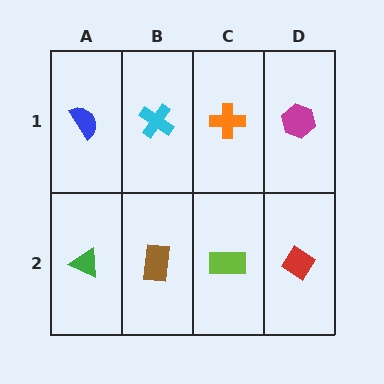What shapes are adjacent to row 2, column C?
An orange cross (row 1, column C), a brown rectangle (row 2, column B), a red diamond (row 2, column D).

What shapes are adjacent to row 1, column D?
A red diamond (row 2, column D), an orange cross (row 1, column C).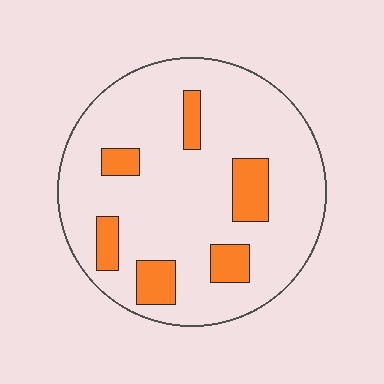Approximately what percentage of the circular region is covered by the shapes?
Approximately 15%.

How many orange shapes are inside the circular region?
6.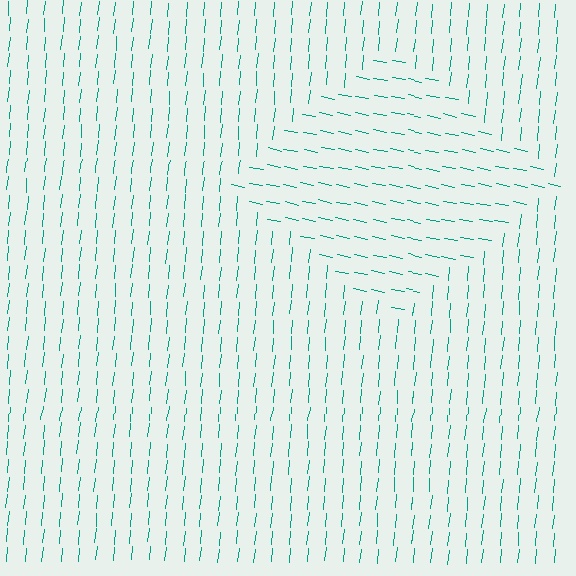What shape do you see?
I see a diamond.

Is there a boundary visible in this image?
Yes, there is a texture boundary formed by a change in line orientation.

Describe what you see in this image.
The image is filled with small teal line segments. A diamond region in the image has lines oriented differently from the surrounding lines, creating a visible texture boundary.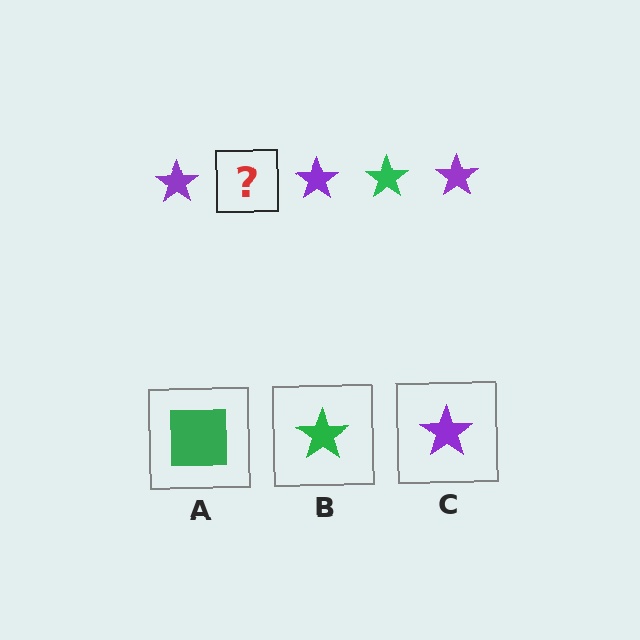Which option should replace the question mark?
Option B.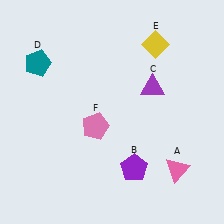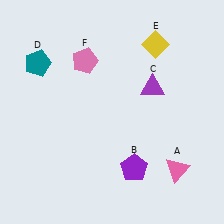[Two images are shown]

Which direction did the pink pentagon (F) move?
The pink pentagon (F) moved up.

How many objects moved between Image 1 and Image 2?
1 object moved between the two images.